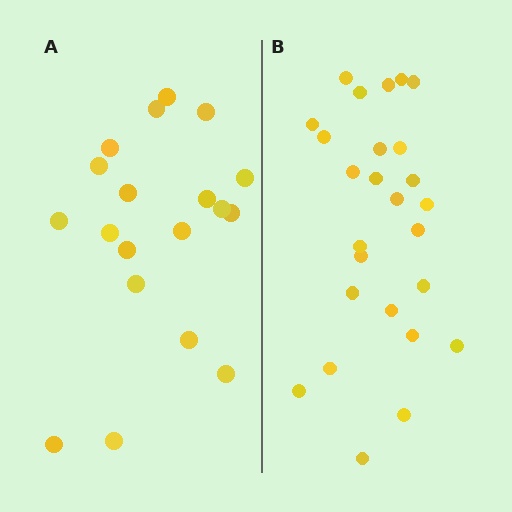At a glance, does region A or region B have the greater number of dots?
Region B (the right region) has more dots.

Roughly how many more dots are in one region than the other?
Region B has roughly 8 or so more dots than region A.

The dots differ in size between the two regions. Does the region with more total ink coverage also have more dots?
No. Region A has more total ink coverage because its dots are larger, but region B actually contains more individual dots. Total area can be misleading — the number of items is what matters here.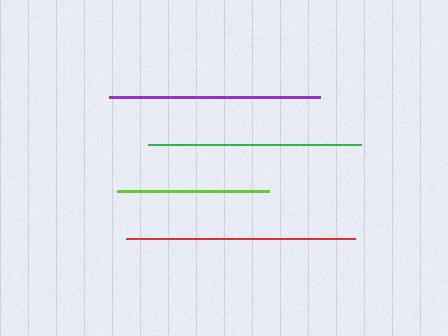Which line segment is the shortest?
The lime line is the shortest at approximately 152 pixels.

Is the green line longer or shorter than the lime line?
The green line is longer than the lime line.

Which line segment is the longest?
The red line is the longest at approximately 229 pixels.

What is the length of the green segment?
The green segment is approximately 213 pixels long.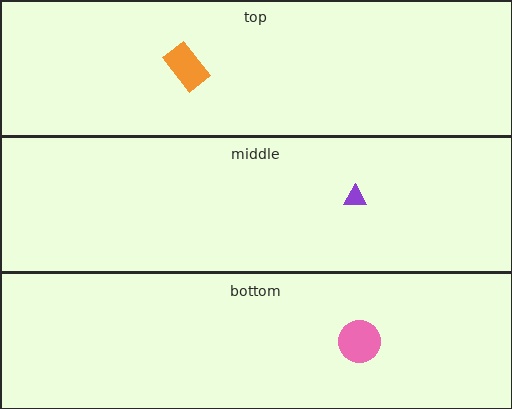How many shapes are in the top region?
1.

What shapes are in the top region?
The orange rectangle.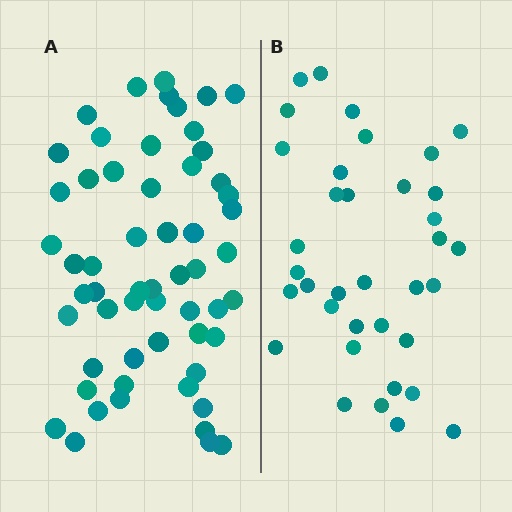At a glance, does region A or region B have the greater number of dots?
Region A (the left region) has more dots.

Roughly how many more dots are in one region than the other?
Region A has approximately 20 more dots than region B.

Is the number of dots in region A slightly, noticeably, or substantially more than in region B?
Region A has substantially more. The ratio is roughly 1.6 to 1.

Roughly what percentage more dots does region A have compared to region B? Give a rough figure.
About 60% more.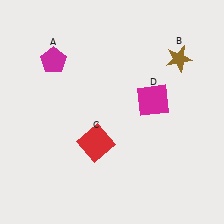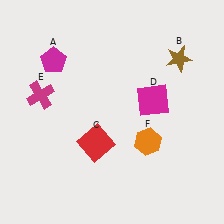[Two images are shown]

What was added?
A magenta cross (E), an orange hexagon (F) were added in Image 2.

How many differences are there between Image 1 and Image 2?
There are 2 differences between the two images.